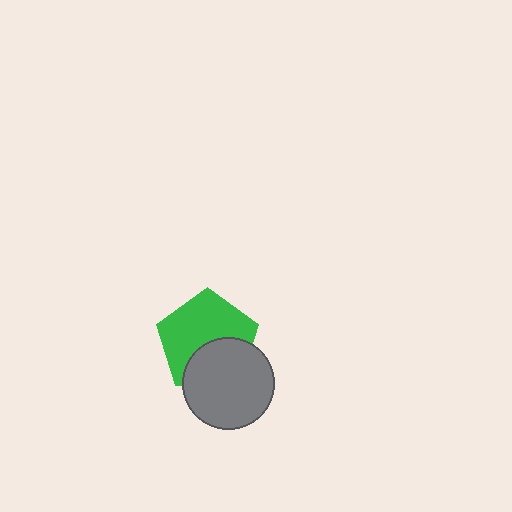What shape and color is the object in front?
The object in front is a gray circle.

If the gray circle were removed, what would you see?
You would see the complete green pentagon.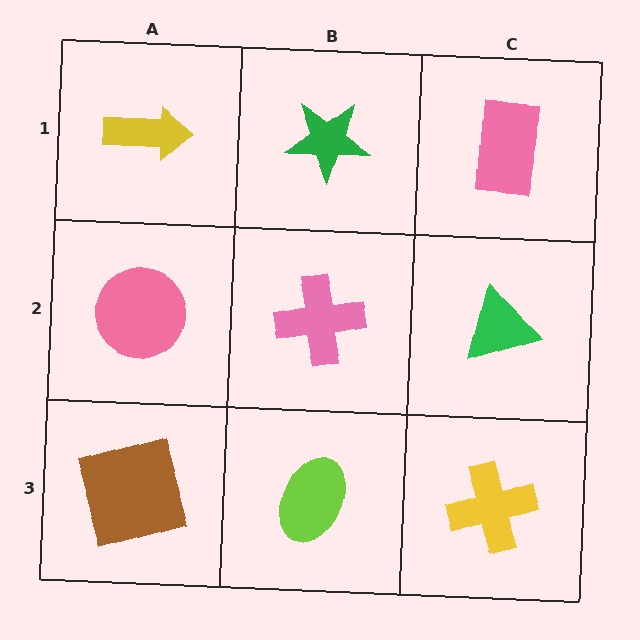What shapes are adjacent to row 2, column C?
A pink rectangle (row 1, column C), a yellow cross (row 3, column C), a pink cross (row 2, column B).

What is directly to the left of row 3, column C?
A lime ellipse.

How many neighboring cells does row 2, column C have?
3.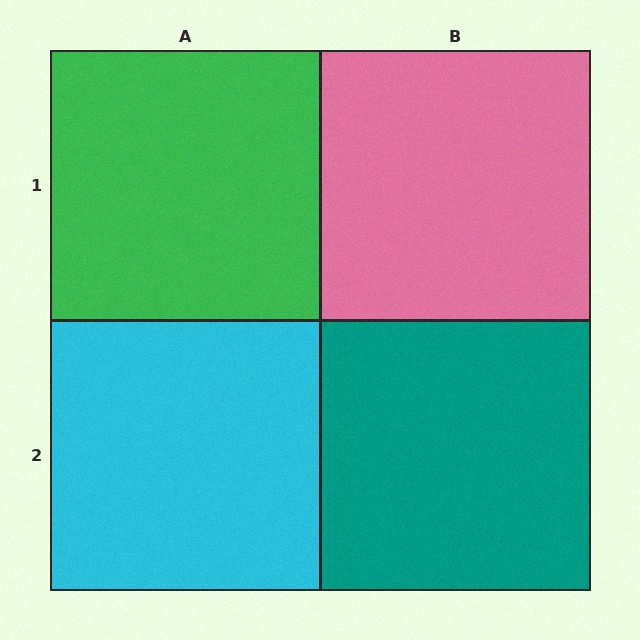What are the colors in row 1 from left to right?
Green, pink.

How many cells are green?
1 cell is green.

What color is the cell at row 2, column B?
Teal.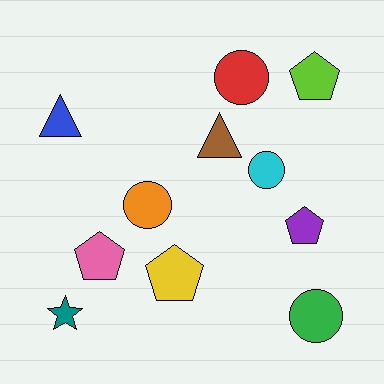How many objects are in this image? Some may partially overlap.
There are 11 objects.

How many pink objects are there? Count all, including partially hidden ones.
There is 1 pink object.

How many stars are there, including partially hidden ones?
There is 1 star.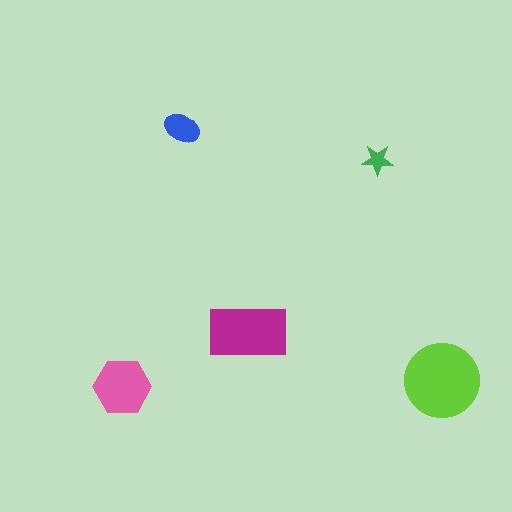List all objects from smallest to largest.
The green star, the blue ellipse, the pink hexagon, the magenta rectangle, the lime circle.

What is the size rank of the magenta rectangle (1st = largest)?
2nd.